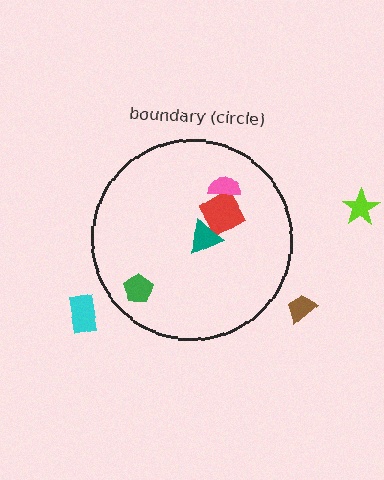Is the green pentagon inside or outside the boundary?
Inside.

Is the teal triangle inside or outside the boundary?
Inside.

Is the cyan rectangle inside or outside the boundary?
Outside.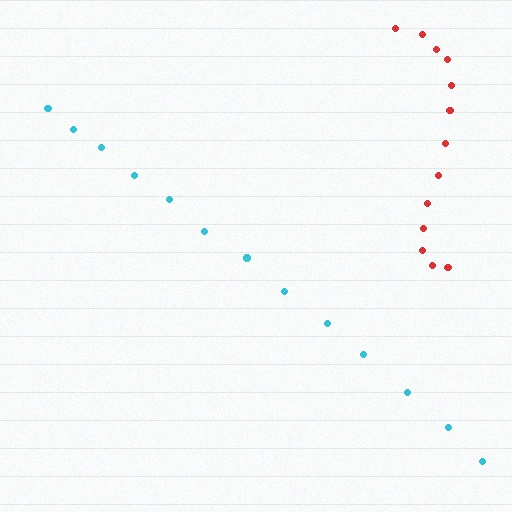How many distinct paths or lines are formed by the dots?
There are 2 distinct paths.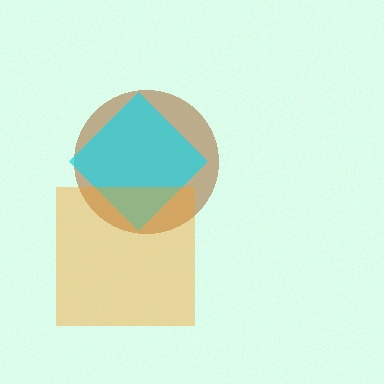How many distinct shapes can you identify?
There are 3 distinct shapes: a brown circle, a cyan diamond, an orange square.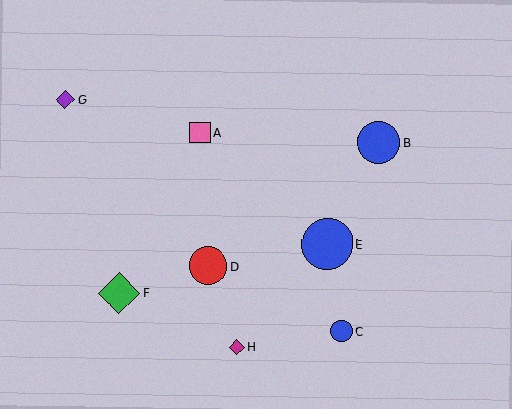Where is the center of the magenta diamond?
The center of the magenta diamond is at (237, 347).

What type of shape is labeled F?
Shape F is a green diamond.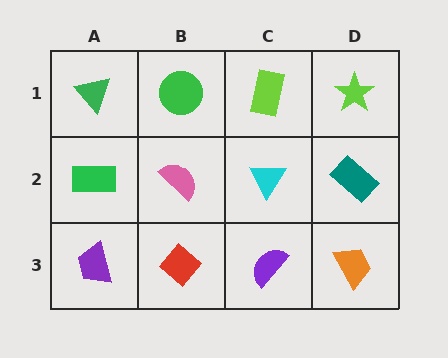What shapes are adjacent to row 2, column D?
A lime star (row 1, column D), an orange trapezoid (row 3, column D), a cyan triangle (row 2, column C).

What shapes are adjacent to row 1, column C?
A cyan triangle (row 2, column C), a green circle (row 1, column B), a lime star (row 1, column D).